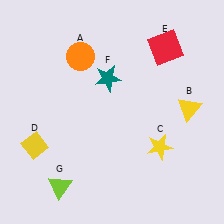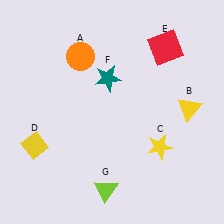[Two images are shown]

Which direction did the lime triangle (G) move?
The lime triangle (G) moved right.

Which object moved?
The lime triangle (G) moved right.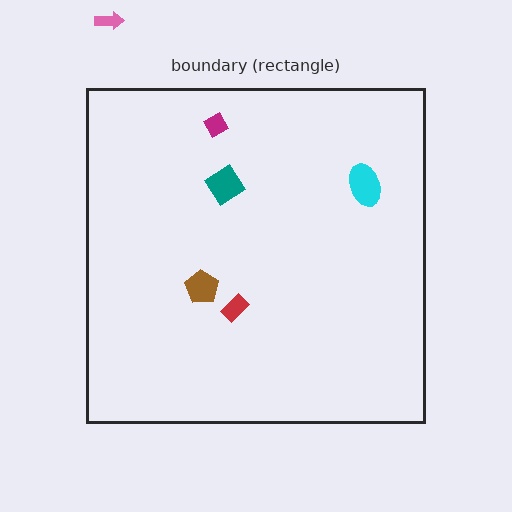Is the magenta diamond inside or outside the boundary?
Inside.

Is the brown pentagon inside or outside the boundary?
Inside.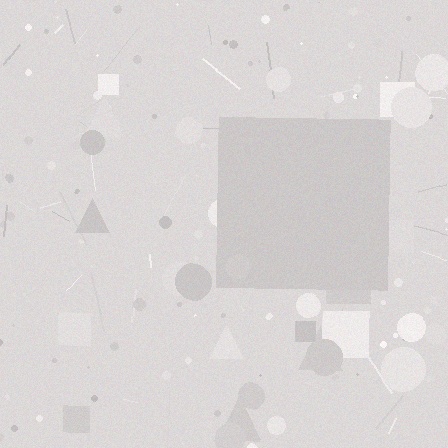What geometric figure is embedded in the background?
A square is embedded in the background.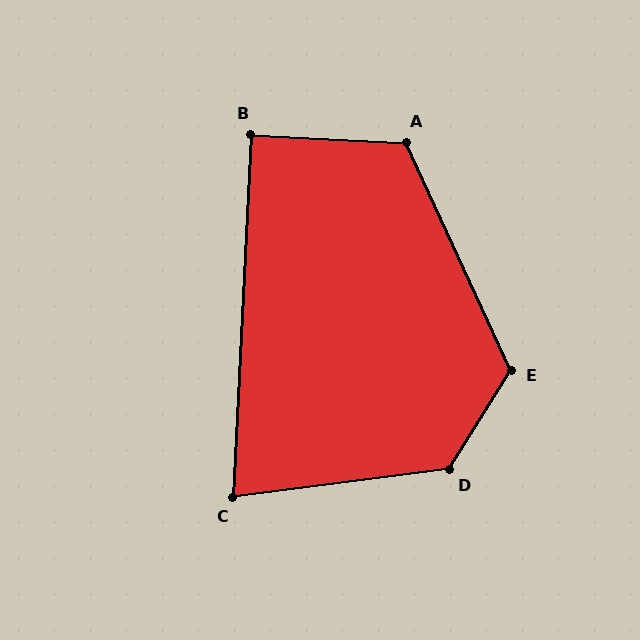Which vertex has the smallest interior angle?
C, at approximately 80 degrees.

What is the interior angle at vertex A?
Approximately 117 degrees (obtuse).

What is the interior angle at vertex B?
Approximately 90 degrees (approximately right).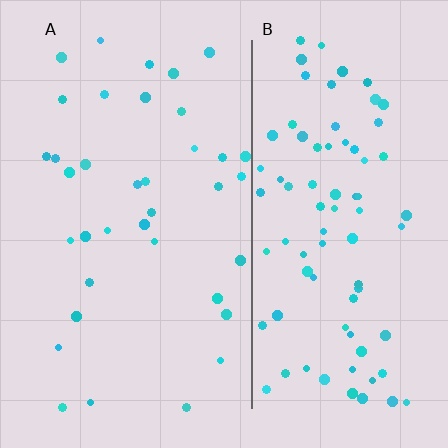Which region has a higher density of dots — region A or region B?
B (the right).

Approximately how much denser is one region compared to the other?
Approximately 2.3× — region B over region A.